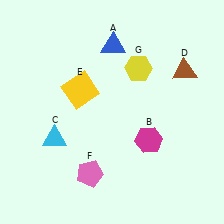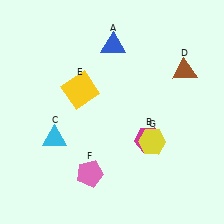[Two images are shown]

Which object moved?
The yellow hexagon (G) moved down.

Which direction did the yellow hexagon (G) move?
The yellow hexagon (G) moved down.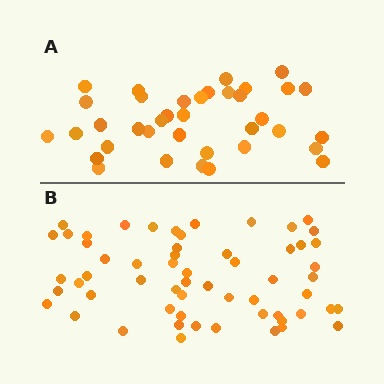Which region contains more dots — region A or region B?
Region B (the bottom region) has more dots.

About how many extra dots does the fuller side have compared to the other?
Region B has approximately 20 more dots than region A.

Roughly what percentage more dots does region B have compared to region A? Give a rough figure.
About 60% more.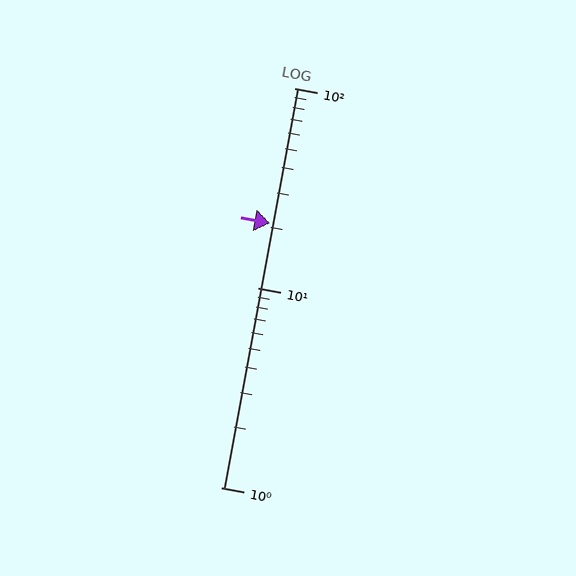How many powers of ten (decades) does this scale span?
The scale spans 2 decades, from 1 to 100.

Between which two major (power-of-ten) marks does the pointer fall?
The pointer is between 10 and 100.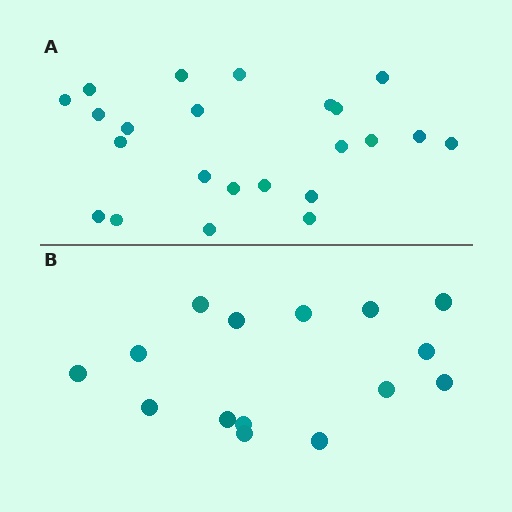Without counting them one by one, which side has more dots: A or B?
Region A (the top region) has more dots.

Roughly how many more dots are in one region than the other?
Region A has roughly 8 or so more dots than region B.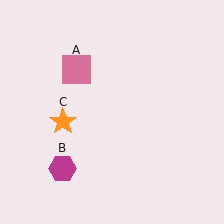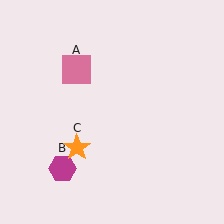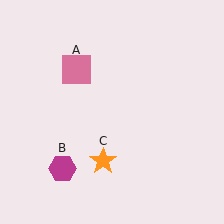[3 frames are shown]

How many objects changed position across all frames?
1 object changed position: orange star (object C).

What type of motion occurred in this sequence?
The orange star (object C) rotated counterclockwise around the center of the scene.